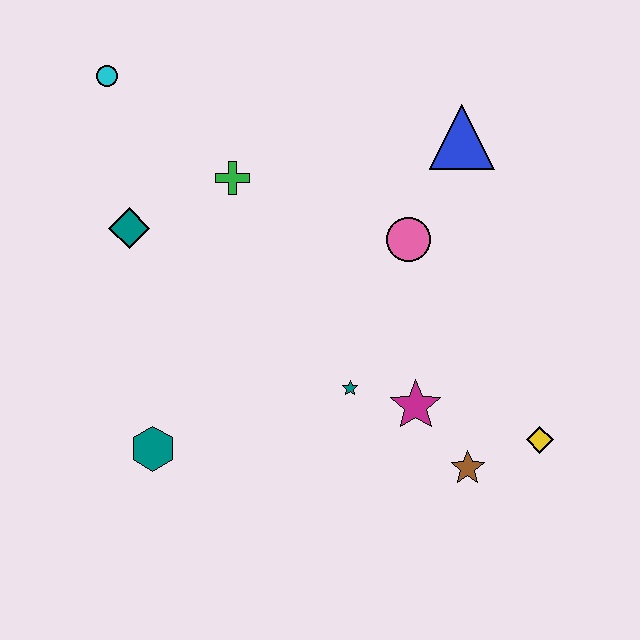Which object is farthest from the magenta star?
The cyan circle is farthest from the magenta star.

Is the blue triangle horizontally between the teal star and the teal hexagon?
No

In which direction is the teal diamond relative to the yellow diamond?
The teal diamond is to the left of the yellow diamond.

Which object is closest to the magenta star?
The teal star is closest to the magenta star.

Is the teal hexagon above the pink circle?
No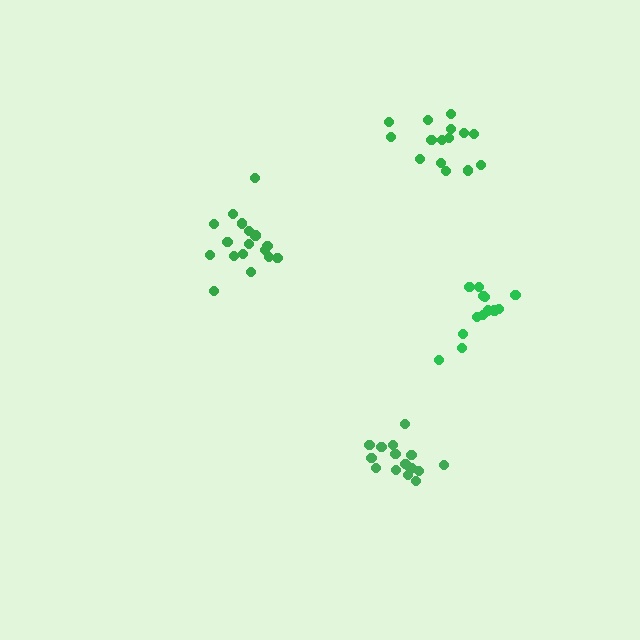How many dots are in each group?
Group 1: 13 dots, Group 2: 16 dots, Group 3: 17 dots, Group 4: 15 dots (61 total).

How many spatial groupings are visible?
There are 4 spatial groupings.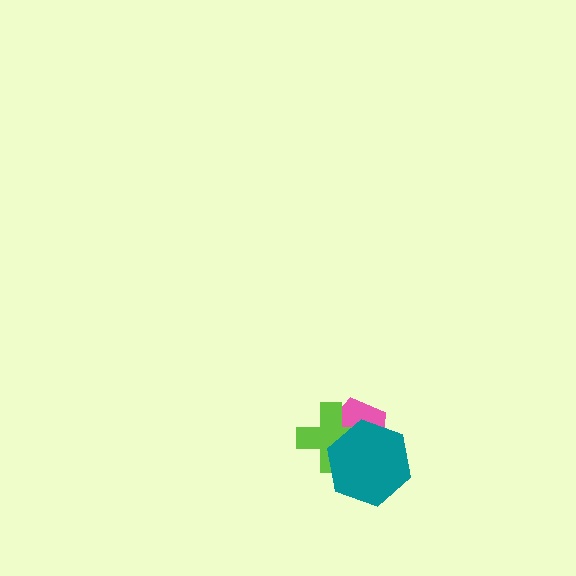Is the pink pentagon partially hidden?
Yes, it is partially covered by another shape.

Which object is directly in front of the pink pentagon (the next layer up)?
The lime cross is directly in front of the pink pentagon.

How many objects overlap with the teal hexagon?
2 objects overlap with the teal hexagon.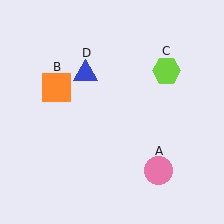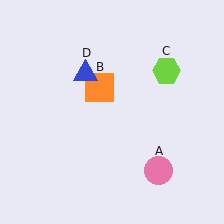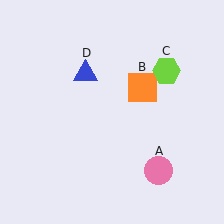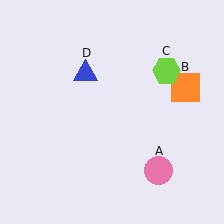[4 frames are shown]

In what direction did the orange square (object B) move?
The orange square (object B) moved right.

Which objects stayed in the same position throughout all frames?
Pink circle (object A) and lime hexagon (object C) and blue triangle (object D) remained stationary.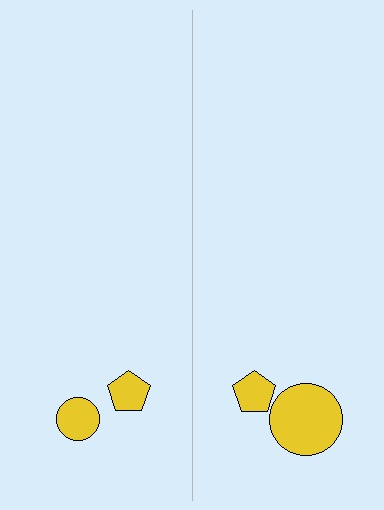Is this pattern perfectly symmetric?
No, the pattern is not perfectly symmetric. The yellow circle on the right side has a different size than its mirror counterpart.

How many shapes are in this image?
There are 4 shapes in this image.